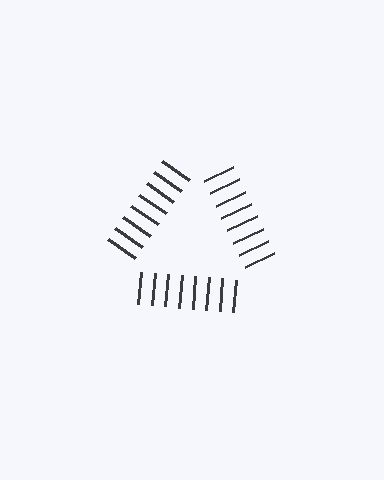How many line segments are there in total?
24 — 8 along each of the 3 edges.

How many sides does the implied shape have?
3 sides — the line-ends trace a triangle.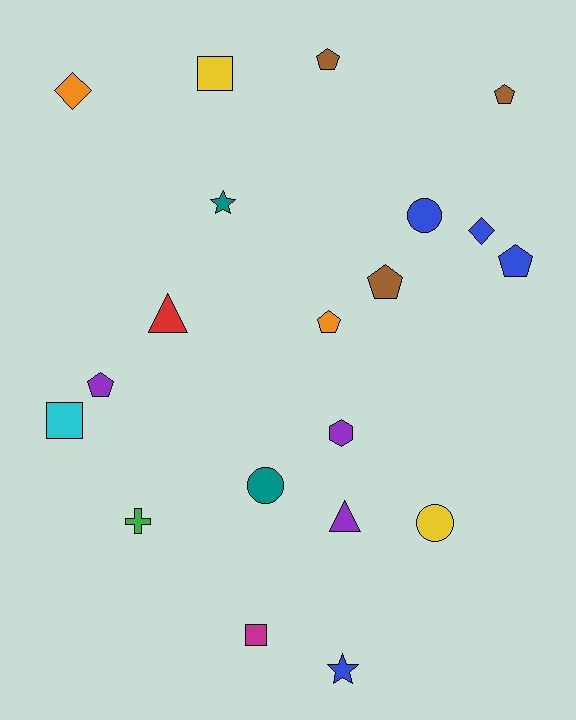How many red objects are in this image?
There is 1 red object.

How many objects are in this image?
There are 20 objects.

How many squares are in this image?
There are 3 squares.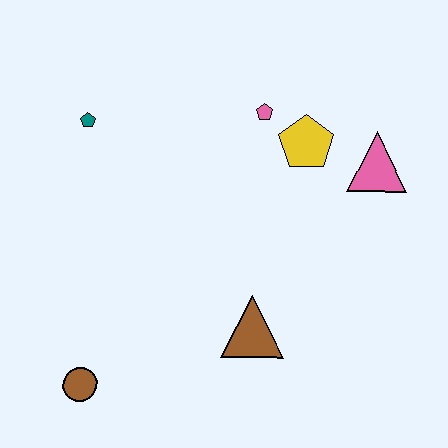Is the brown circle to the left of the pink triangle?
Yes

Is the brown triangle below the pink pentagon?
Yes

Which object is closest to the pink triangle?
The yellow pentagon is closest to the pink triangle.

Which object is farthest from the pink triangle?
The brown circle is farthest from the pink triangle.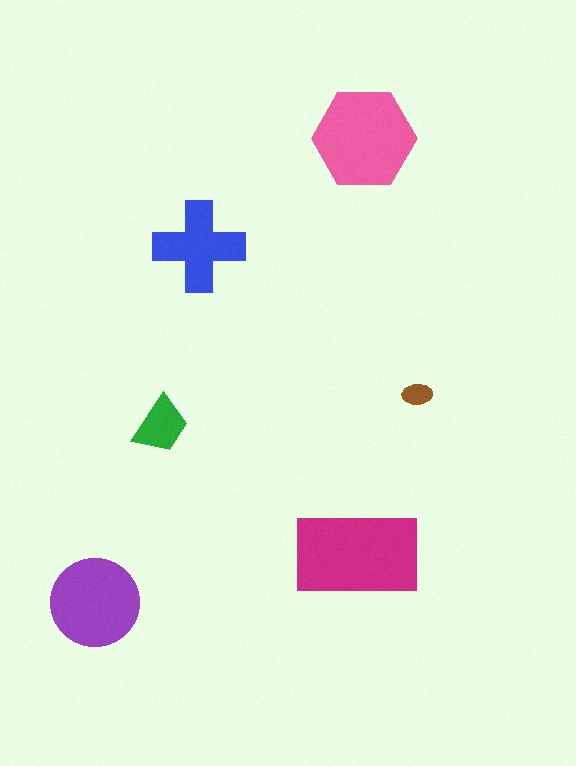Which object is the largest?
The magenta rectangle.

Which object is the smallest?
The brown ellipse.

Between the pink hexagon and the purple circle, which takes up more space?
The pink hexagon.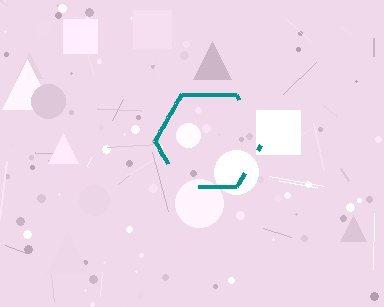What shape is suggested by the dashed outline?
The dashed outline suggests a hexagon.